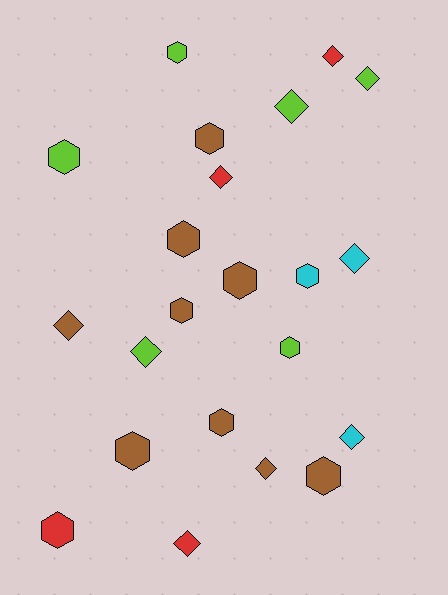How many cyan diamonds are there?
There are 2 cyan diamonds.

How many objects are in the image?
There are 22 objects.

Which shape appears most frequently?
Hexagon, with 12 objects.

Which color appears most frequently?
Brown, with 9 objects.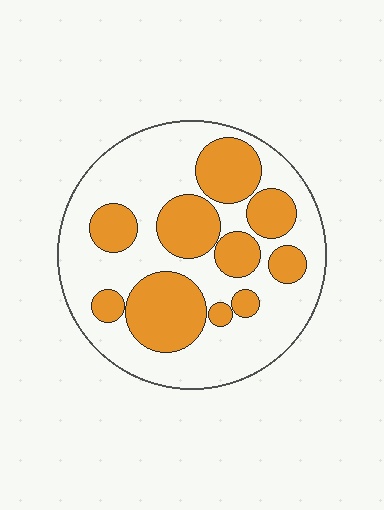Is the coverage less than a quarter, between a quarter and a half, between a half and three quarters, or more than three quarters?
Between a quarter and a half.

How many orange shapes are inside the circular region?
10.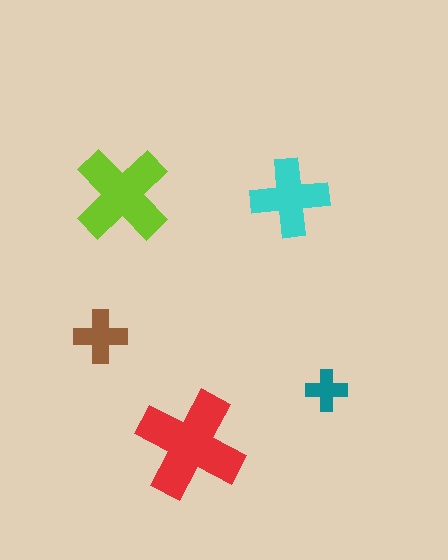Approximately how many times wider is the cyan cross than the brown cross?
About 1.5 times wider.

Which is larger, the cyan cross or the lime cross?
The lime one.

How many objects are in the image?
There are 5 objects in the image.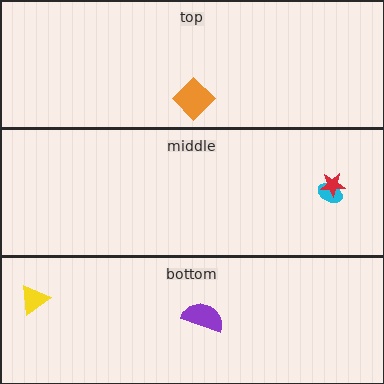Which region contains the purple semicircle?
The bottom region.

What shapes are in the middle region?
The cyan ellipse, the red star.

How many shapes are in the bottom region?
2.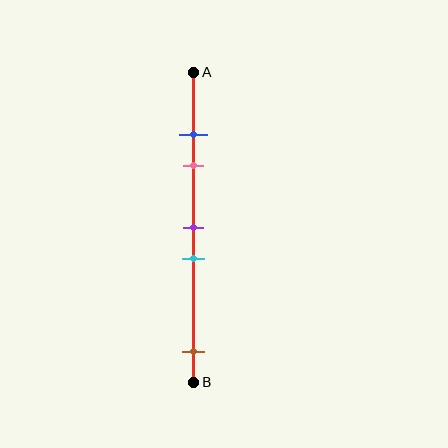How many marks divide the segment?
There are 5 marks dividing the segment.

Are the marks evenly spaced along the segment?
No, the marks are not evenly spaced.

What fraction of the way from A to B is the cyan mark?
The cyan mark is approximately 60% (0.6) of the way from A to B.